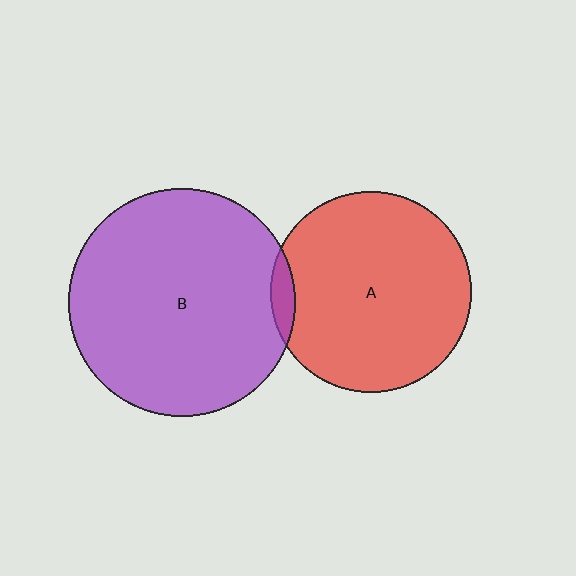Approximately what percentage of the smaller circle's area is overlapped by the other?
Approximately 5%.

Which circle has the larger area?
Circle B (purple).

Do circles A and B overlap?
Yes.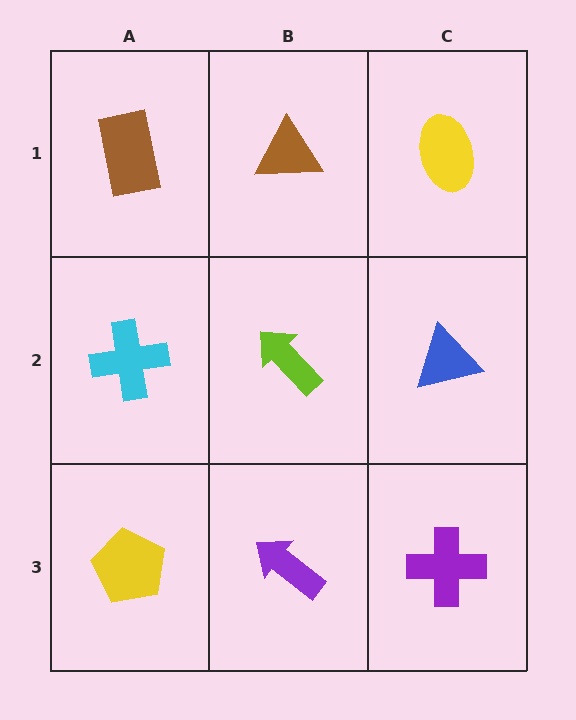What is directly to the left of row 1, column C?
A brown triangle.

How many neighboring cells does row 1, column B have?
3.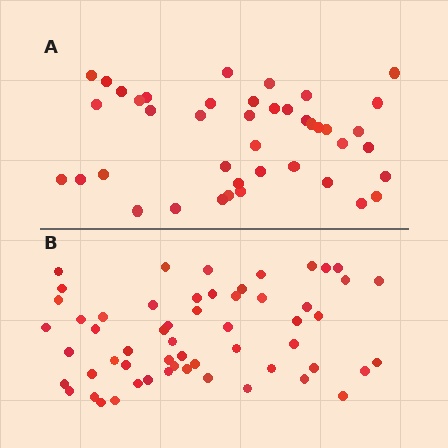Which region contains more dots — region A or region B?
Region B (the bottom region) has more dots.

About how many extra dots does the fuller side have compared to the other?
Region B has approximately 15 more dots than region A.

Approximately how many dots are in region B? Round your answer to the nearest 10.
About 60 dots. (The exact count is 57, which rounds to 60.)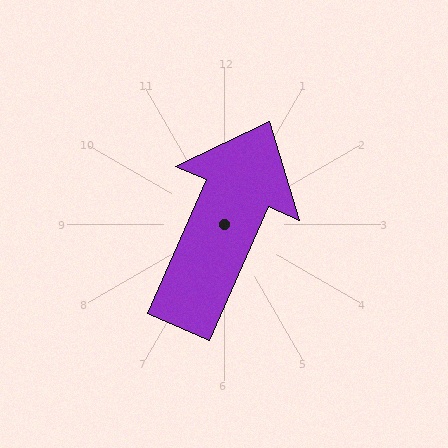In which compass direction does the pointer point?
Northeast.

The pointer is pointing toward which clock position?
Roughly 1 o'clock.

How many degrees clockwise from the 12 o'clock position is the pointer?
Approximately 24 degrees.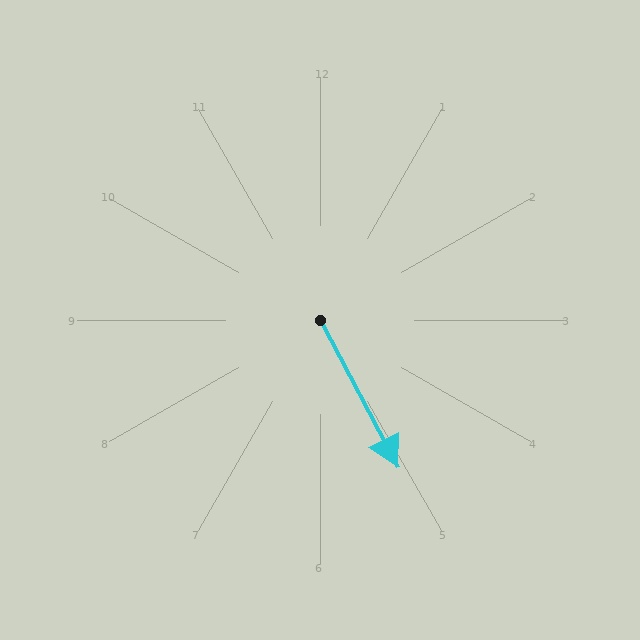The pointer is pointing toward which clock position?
Roughly 5 o'clock.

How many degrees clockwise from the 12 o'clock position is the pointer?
Approximately 152 degrees.